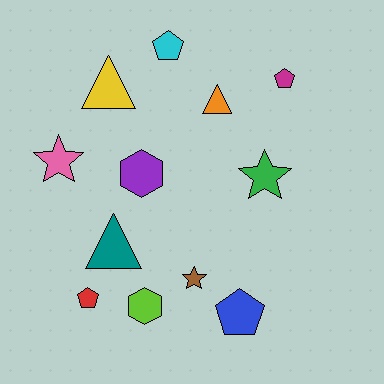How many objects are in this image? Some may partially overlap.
There are 12 objects.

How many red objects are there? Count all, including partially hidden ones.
There is 1 red object.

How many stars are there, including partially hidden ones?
There are 3 stars.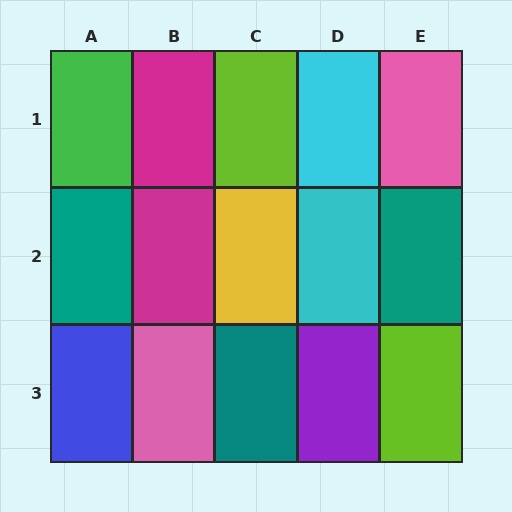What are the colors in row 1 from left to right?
Green, magenta, lime, cyan, pink.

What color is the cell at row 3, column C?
Teal.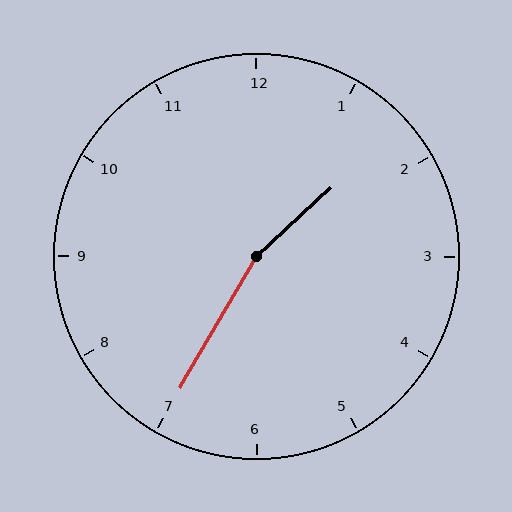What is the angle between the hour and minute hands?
Approximately 162 degrees.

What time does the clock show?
1:35.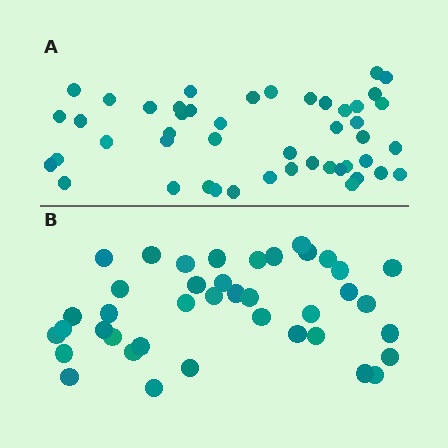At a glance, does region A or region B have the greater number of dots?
Region A (the top region) has more dots.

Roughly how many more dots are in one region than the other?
Region A has roughly 8 or so more dots than region B.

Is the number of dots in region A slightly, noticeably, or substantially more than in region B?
Region A has only slightly more — the two regions are fairly close. The ratio is roughly 1.2 to 1.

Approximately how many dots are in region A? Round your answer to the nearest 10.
About 50 dots. (The exact count is 47, which rounds to 50.)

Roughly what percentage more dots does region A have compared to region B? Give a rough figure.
About 20% more.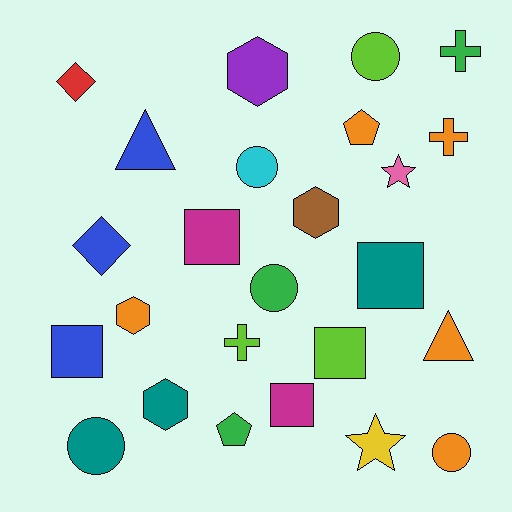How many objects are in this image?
There are 25 objects.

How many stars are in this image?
There are 2 stars.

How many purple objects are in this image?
There is 1 purple object.